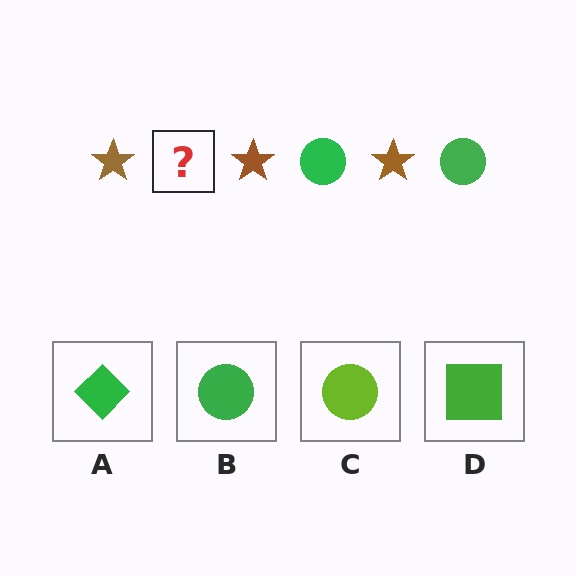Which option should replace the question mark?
Option B.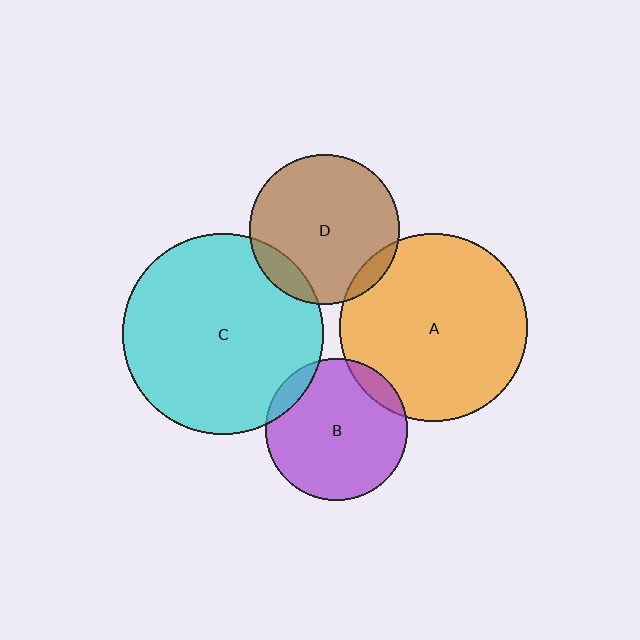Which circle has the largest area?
Circle C (cyan).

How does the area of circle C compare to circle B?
Approximately 2.0 times.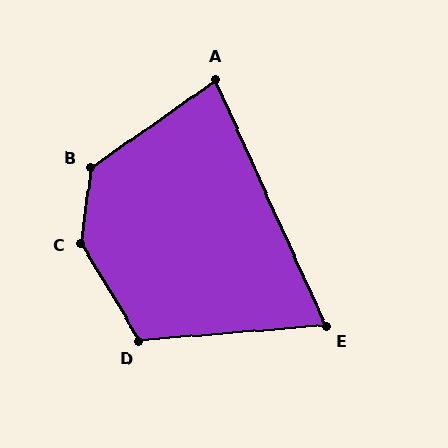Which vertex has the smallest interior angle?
E, at approximately 70 degrees.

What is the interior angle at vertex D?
Approximately 116 degrees (obtuse).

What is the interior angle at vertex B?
Approximately 133 degrees (obtuse).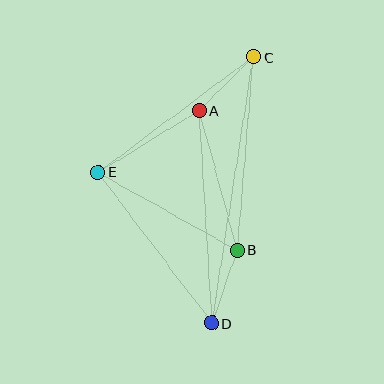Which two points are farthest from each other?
Points C and D are farthest from each other.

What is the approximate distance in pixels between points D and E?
The distance between D and E is approximately 189 pixels.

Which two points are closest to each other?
Points A and C are closest to each other.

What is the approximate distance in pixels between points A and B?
The distance between A and B is approximately 144 pixels.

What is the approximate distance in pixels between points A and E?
The distance between A and E is approximately 118 pixels.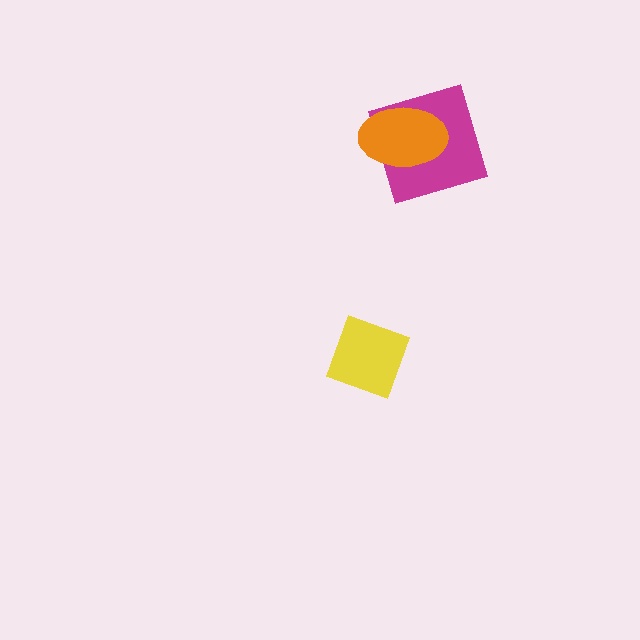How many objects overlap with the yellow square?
0 objects overlap with the yellow square.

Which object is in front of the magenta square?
The orange ellipse is in front of the magenta square.